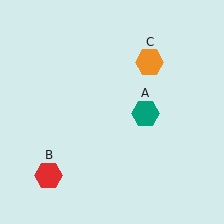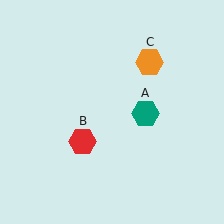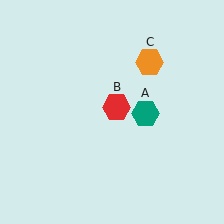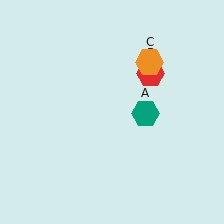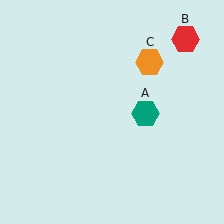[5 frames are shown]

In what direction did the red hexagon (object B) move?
The red hexagon (object B) moved up and to the right.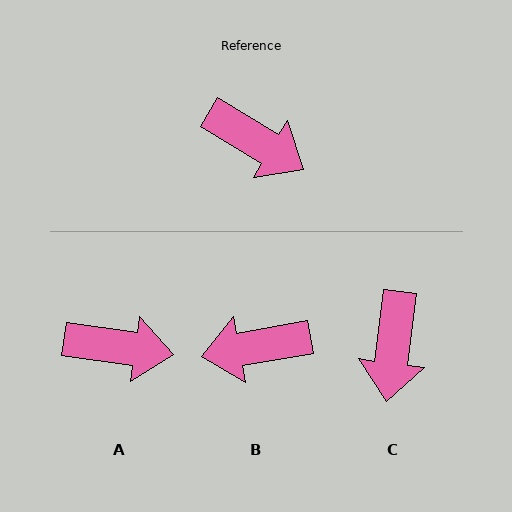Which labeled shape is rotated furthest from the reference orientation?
B, about 139 degrees away.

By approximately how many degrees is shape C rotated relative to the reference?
Approximately 66 degrees clockwise.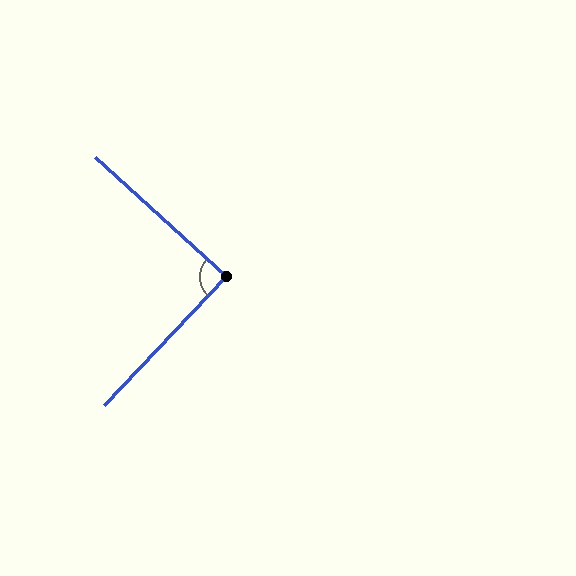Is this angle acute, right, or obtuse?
It is approximately a right angle.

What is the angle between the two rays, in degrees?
Approximately 89 degrees.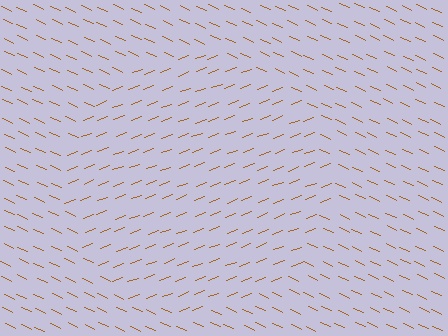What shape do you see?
I see a circle.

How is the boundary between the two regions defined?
The boundary is defined purely by a change in line orientation (approximately 45 degrees difference). All lines are the same color and thickness.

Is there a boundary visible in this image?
Yes, there is a texture boundary formed by a change in line orientation.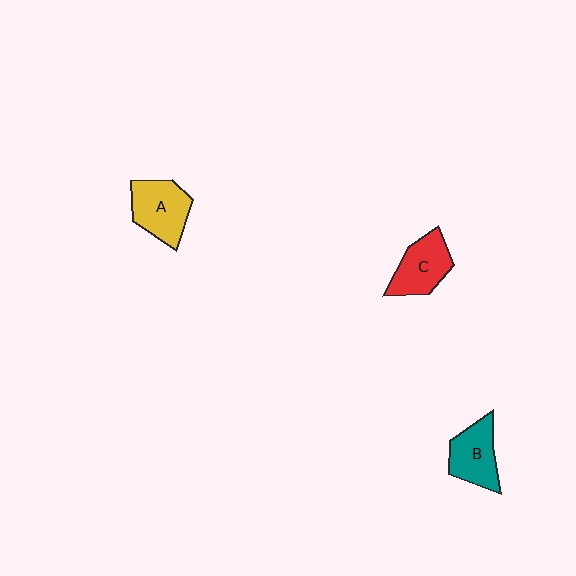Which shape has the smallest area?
Shape B (teal).